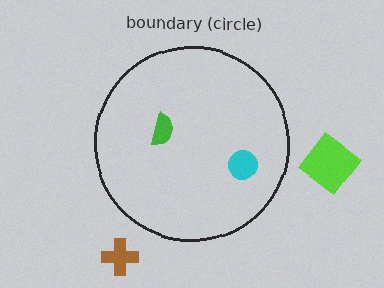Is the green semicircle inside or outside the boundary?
Inside.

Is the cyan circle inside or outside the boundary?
Inside.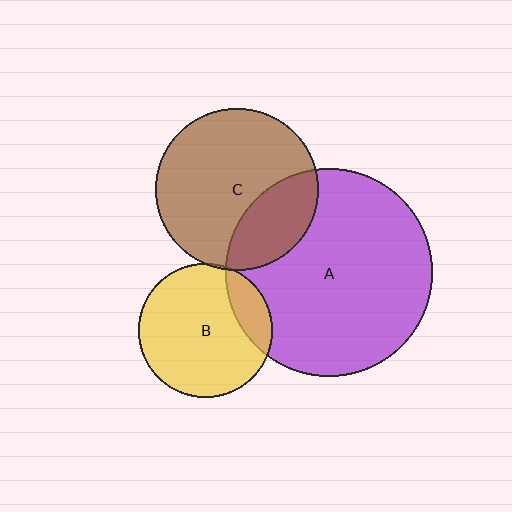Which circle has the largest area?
Circle A (purple).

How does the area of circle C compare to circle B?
Approximately 1.5 times.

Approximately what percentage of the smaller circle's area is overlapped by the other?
Approximately 25%.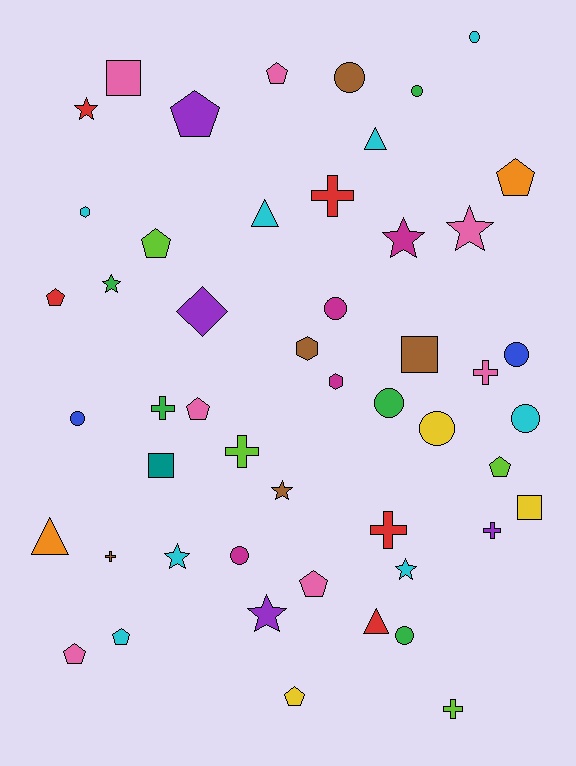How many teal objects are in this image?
There is 1 teal object.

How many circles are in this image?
There are 11 circles.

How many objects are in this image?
There are 50 objects.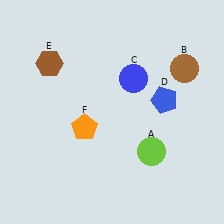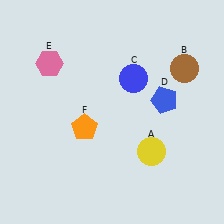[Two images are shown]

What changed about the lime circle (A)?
In Image 1, A is lime. In Image 2, it changed to yellow.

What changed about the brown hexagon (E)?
In Image 1, E is brown. In Image 2, it changed to pink.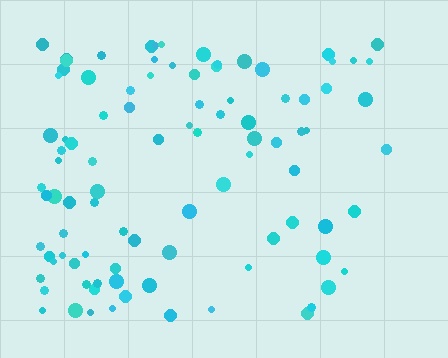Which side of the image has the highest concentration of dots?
The left.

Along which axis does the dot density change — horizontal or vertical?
Horizontal.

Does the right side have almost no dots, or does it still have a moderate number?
Still a moderate number, just noticeably fewer than the left.